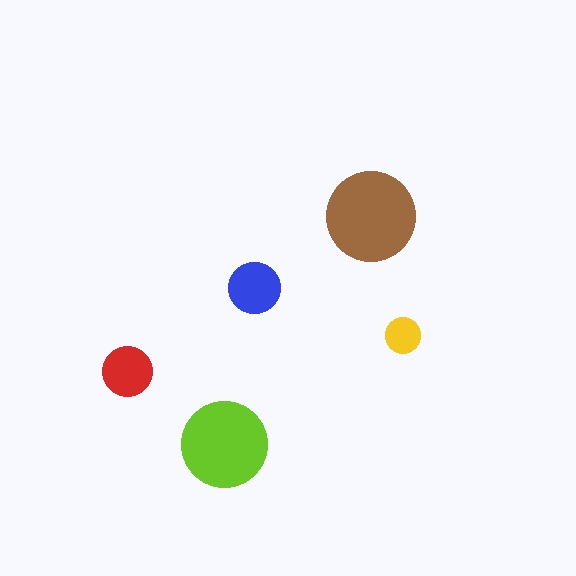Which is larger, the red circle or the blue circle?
The blue one.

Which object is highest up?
The brown circle is topmost.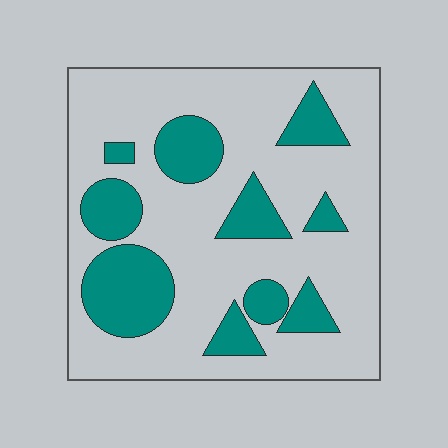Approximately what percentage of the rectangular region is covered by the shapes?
Approximately 25%.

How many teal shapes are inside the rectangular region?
10.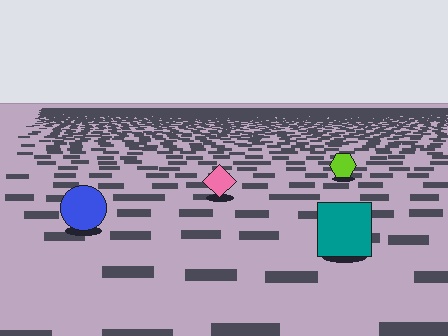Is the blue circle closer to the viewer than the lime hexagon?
Yes. The blue circle is closer — you can tell from the texture gradient: the ground texture is coarser near it.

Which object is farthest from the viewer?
The lime hexagon is farthest from the viewer. It appears smaller and the ground texture around it is denser.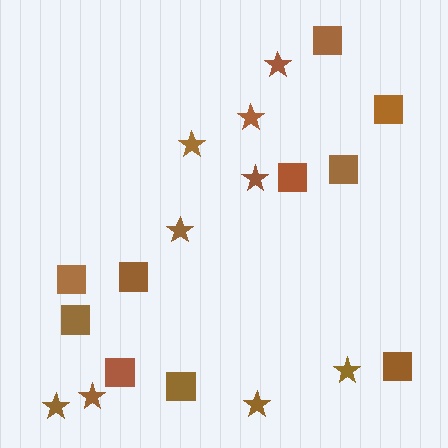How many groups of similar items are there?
There are 2 groups: one group of squares (10) and one group of stars (9).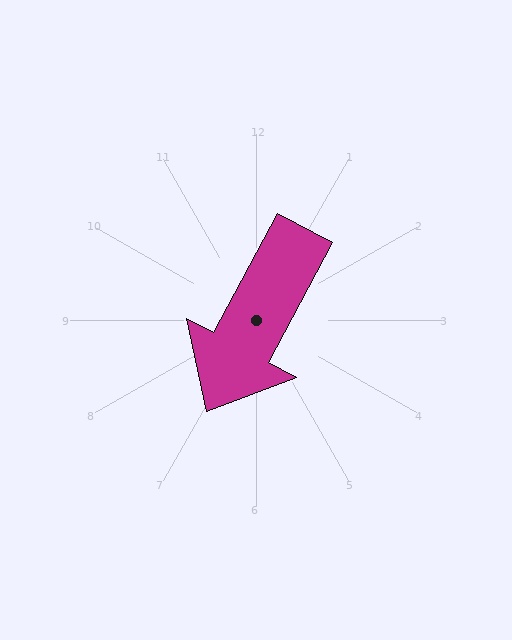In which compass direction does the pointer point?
Southwest.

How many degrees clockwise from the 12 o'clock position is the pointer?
Approximately 208 degrees.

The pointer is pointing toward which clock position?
Roughly 7 o'clock.